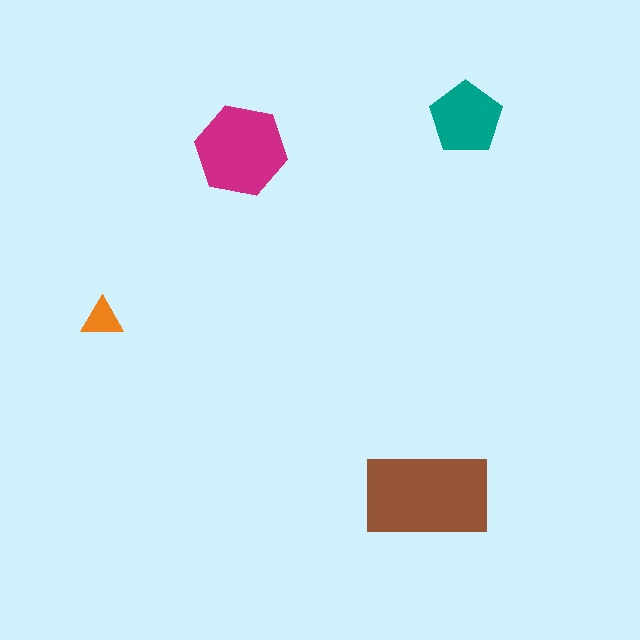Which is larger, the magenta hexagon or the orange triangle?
The magenta hexagon.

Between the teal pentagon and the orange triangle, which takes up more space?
The teal pentagon.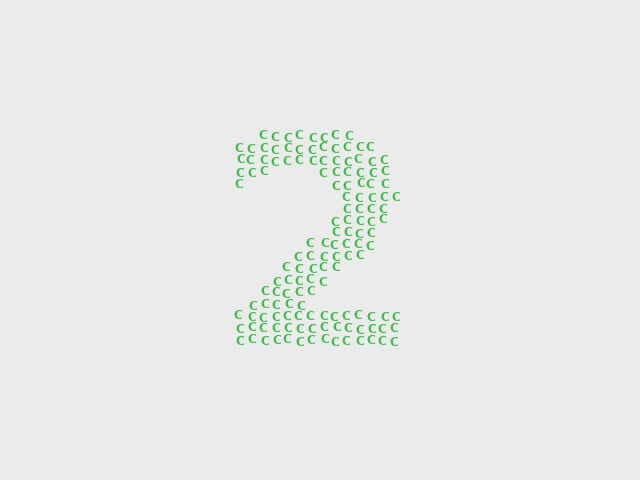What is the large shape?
The large shape is the digit 2.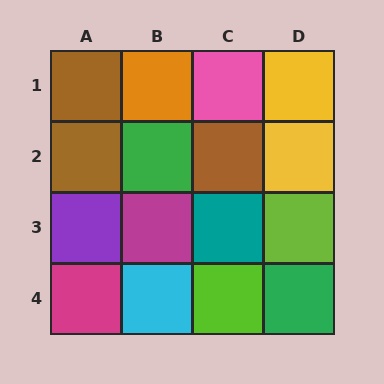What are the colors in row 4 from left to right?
Magenta, cyan, lime, green.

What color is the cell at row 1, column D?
Yellow.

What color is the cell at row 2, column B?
Green.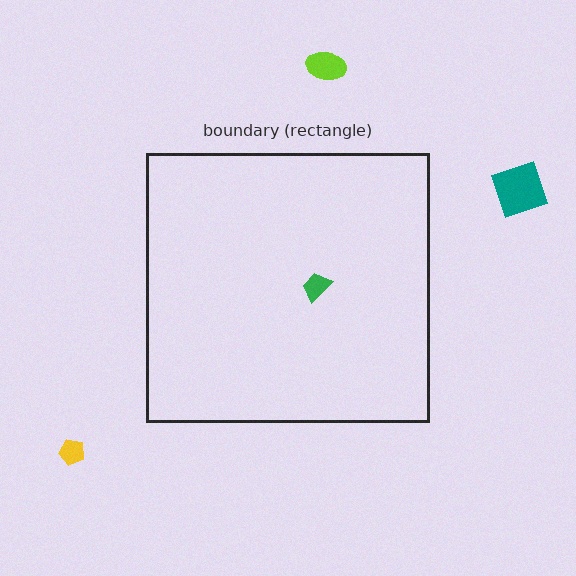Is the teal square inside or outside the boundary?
Outside.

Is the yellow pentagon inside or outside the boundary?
Outside.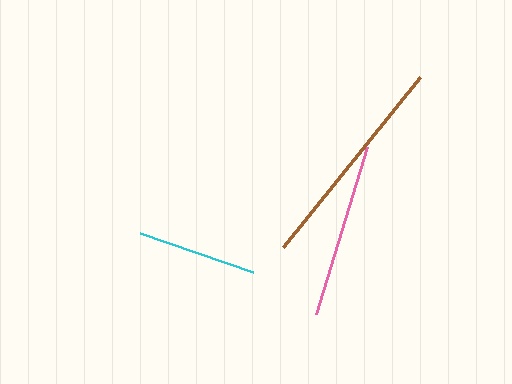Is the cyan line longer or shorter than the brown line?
The brown line is longer than the cyan line.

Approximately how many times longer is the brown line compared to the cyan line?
The brown line is approximately 1.8 times the length of the cyan line.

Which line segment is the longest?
The brown line is the longest at approximately 218 pixels.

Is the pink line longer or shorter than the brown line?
The brown line is longer than the pink line.